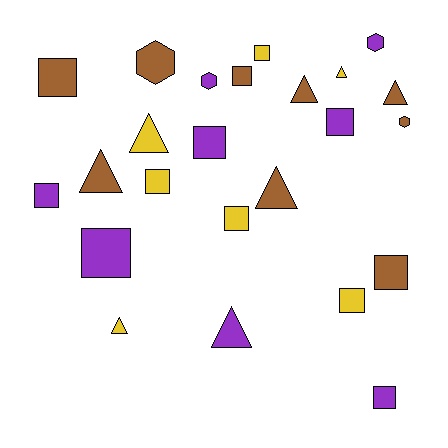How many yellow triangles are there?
There are 3 yellow triangles.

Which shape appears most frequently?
Square, with 12 objects.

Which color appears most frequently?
Brown, with 9 objects.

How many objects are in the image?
There are 24 objects.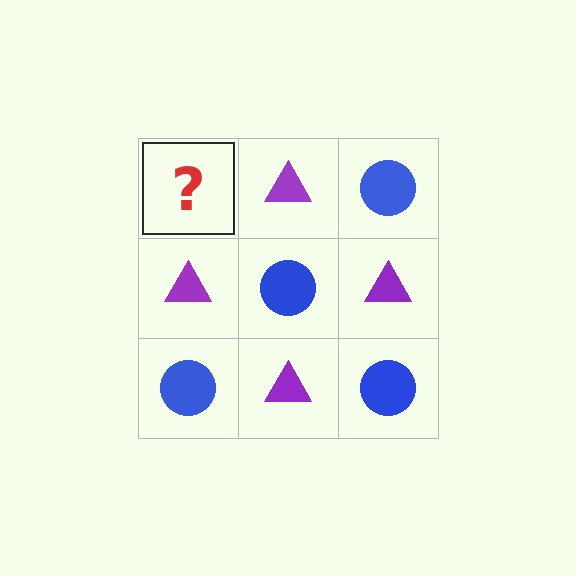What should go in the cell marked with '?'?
The missing cell should contain a blue circle.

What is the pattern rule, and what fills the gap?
The rule is that it alternates blue circle and purple triangle in a checkerboard pattern. The gap should be filled with a blue circle.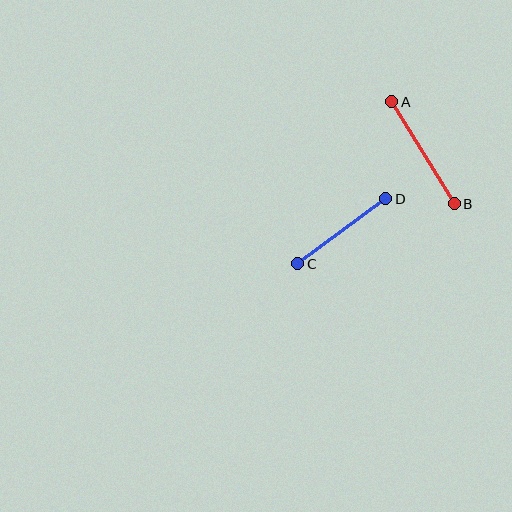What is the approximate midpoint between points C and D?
The midpoint is at approximately (342, 231) pixels.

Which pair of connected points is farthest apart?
Points A and B are farthest apart.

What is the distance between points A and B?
The distance is approximately 120 pixels.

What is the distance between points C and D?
The distance is approximately 110 pixels.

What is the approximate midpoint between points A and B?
The midpoint is at approximately (423, 153) pixels.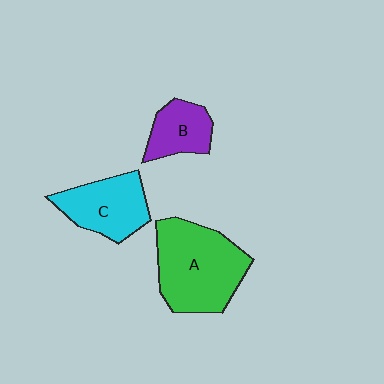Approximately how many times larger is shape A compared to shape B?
Approximately 2.2 times.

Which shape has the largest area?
Shape A (green).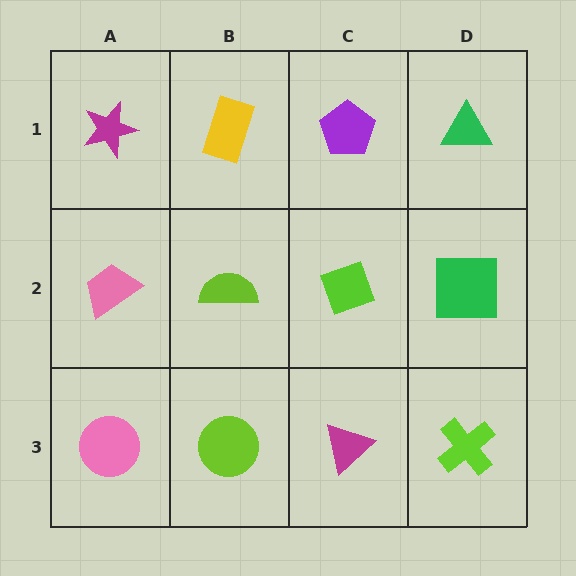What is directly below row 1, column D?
A green square.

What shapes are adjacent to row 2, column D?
A green triangle (row 1, column D), a lime cross (row 3, column D), a lime diamond (row 2, column C).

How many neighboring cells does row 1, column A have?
2.